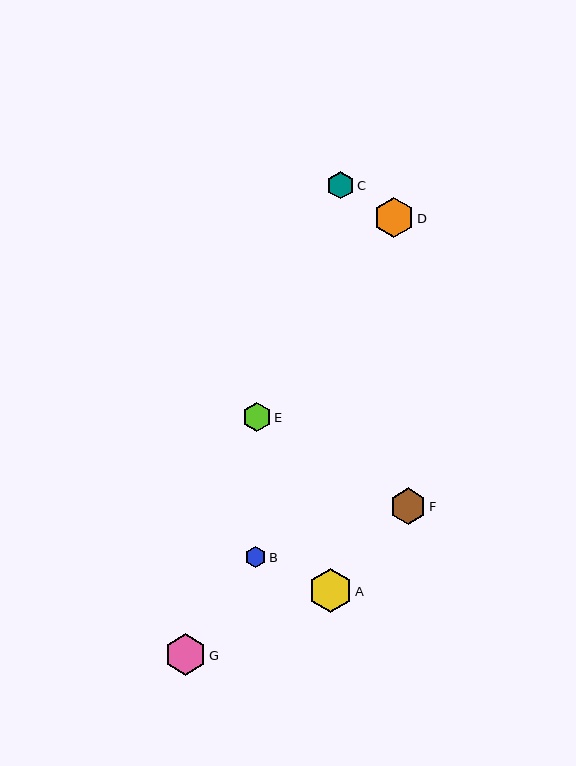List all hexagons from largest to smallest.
From largest to smallest: A, G, D, F, E, C, B.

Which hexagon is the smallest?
Hexagon B is the smallest with a size of approximately 21 pixels.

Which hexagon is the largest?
Hexagon A is the largest with a size of approximately 44 pixels.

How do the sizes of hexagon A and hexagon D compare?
Hexagon A and hexagon D are approximately the same size.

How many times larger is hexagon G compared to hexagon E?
Hexagon G is approximately 1.4 times the size of hexagon E.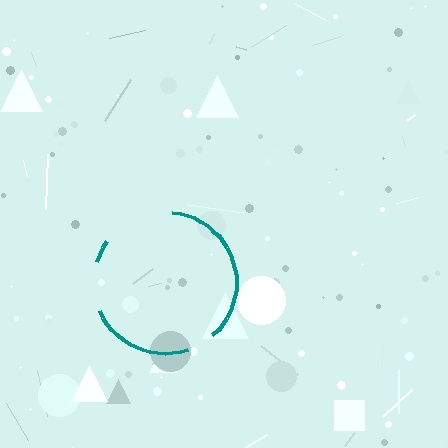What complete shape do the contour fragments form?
The contour fragments form a circle.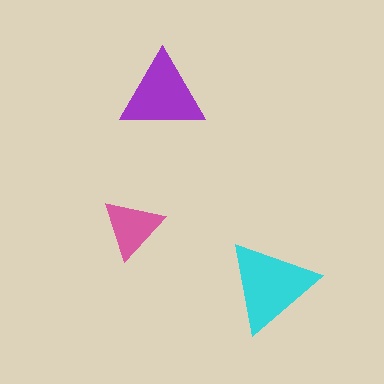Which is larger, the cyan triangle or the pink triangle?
The cyan one.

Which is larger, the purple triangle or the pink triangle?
The purple one.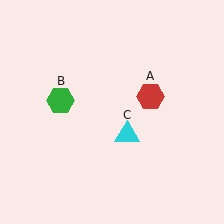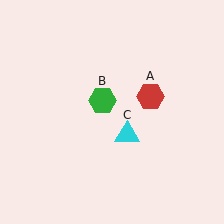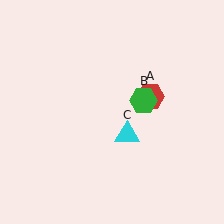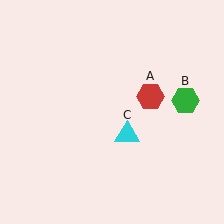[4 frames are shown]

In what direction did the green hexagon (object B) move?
The green hexagon (object B) moved right.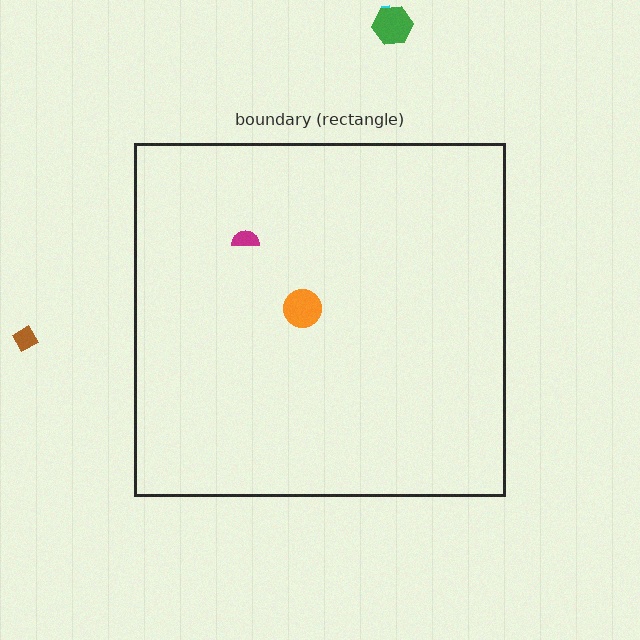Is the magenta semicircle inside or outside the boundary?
Inside.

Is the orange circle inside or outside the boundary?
Inside.